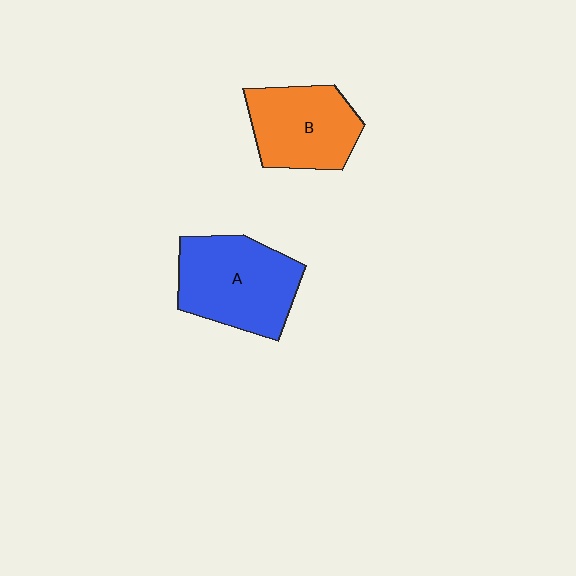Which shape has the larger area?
Shape A (blue).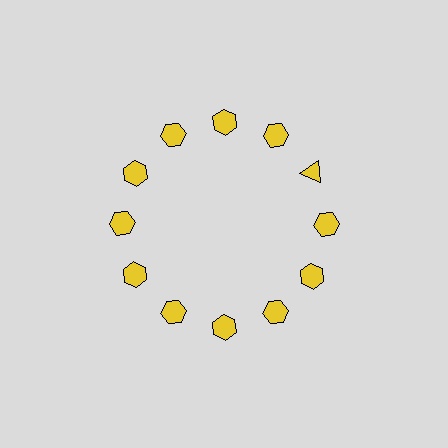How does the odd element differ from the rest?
It has a different shape: triangle instead of hexagon.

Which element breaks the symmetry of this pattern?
The yellow triangle at roughly the 2 o'clock position breaks the symmetry. All other shapes are yellow hexagons.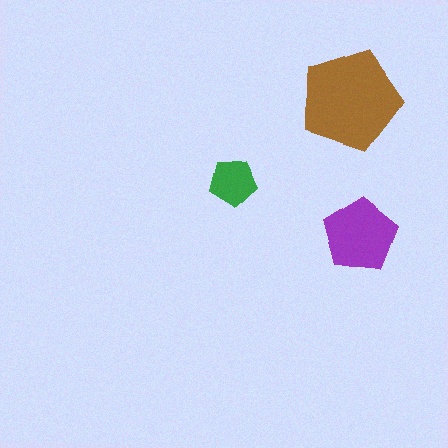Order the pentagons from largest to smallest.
the brown one, the purple one, the green one.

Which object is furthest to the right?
The purple pentagon is rightmost.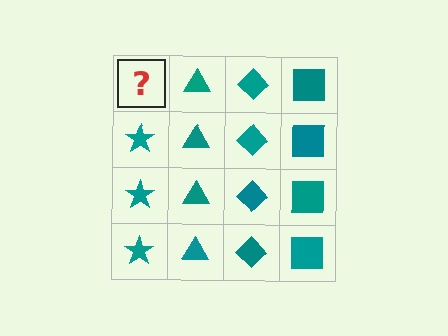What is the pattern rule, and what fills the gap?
The rule is that each column has a consistent shape. The gap should be filled with a teal star.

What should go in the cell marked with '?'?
The missing cell should contain a teal star.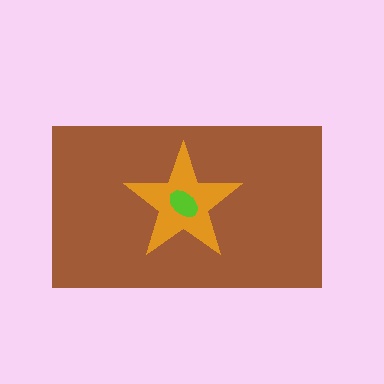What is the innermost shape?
The lime ellipse.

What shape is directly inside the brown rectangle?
The orange star.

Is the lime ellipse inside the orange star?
Yes.